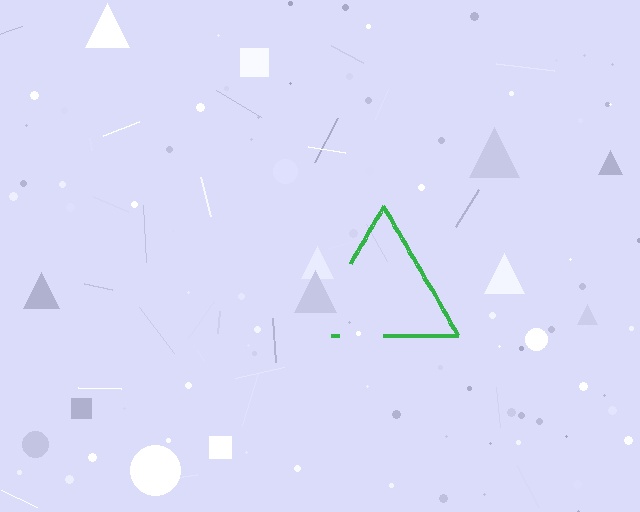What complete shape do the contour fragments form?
The contour fragments form a triangle.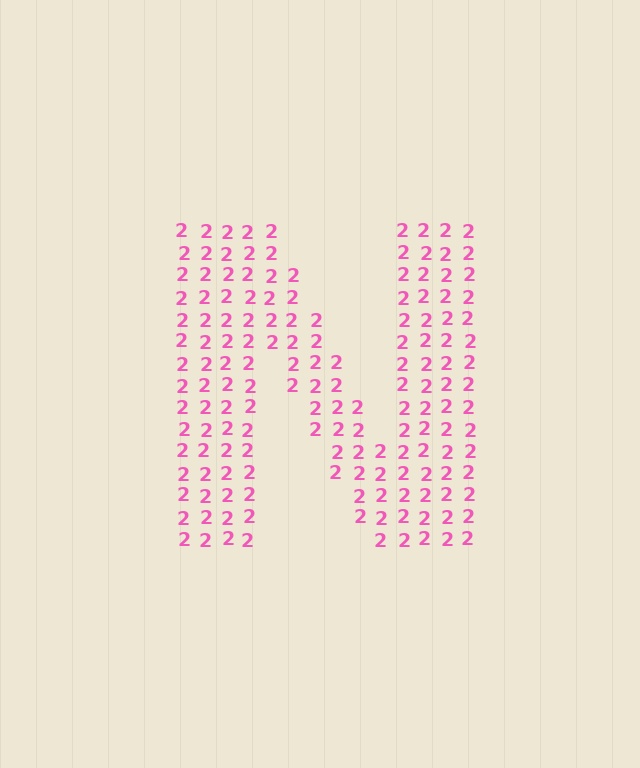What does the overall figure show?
The overall figure shows the letter N.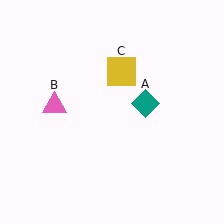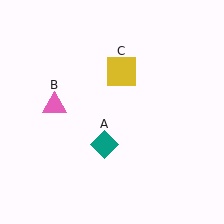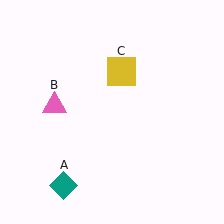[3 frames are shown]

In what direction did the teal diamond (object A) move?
The teal diamond (object A) moved down and to the left.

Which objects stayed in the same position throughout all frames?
Pink triangle (object B) and yellow square (object C) remained stationary.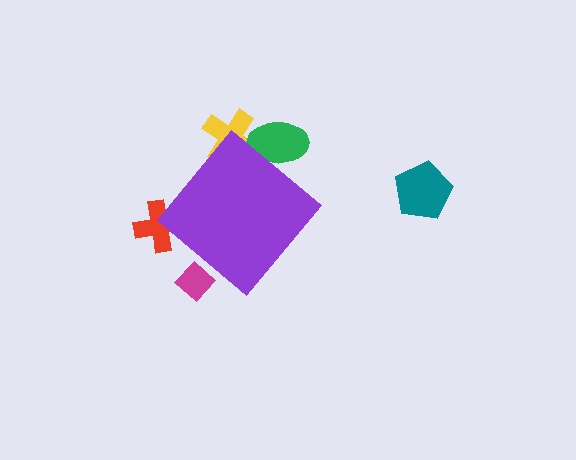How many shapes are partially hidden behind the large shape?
4 shapes are partially hidden.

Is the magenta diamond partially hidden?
Yes, the magenta diamond is partially hidden behind the purple diamond.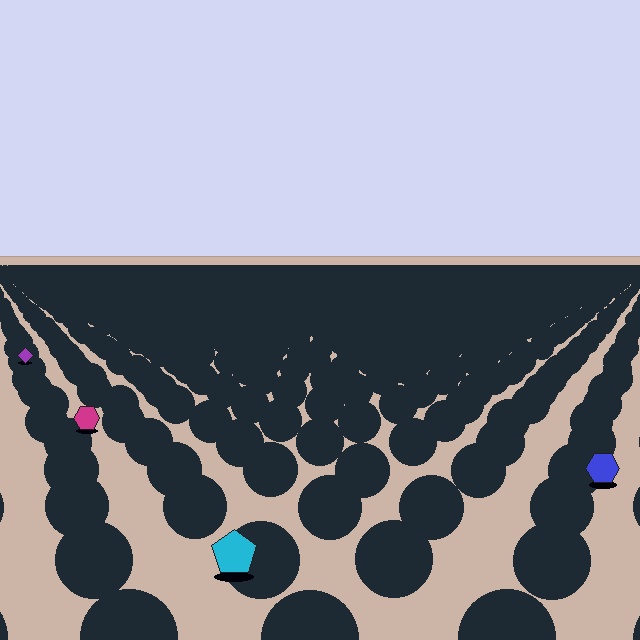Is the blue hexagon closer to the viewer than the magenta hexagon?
Yes. The blue hexagon is closer — you can tell from the texture gradient: the ground texture is coarser near it.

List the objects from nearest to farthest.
From nearest to farthest: the cyan pentagon, the blue hexagon, the magenta hexagon, the purple diamond.